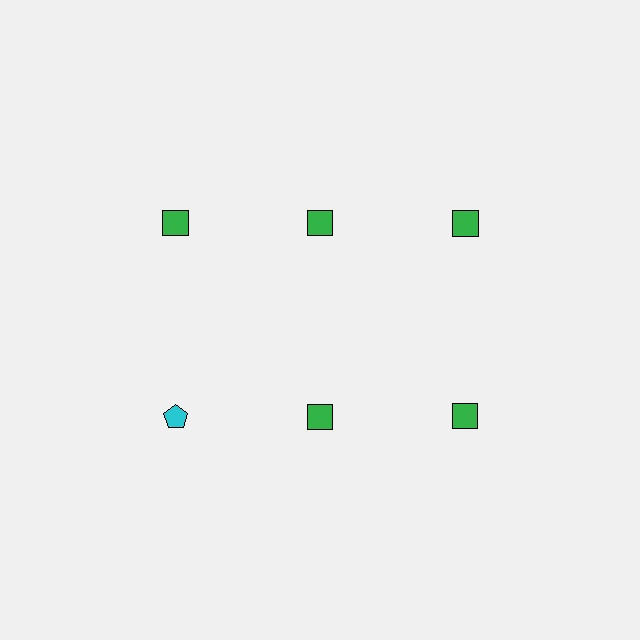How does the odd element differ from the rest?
It differs in both color (cyan instead of green) and shape (pentagon instead of square).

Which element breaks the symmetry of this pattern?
The cyan pentagon in the second row, leftmost column breaks the symmetry. All other shapes are green squares.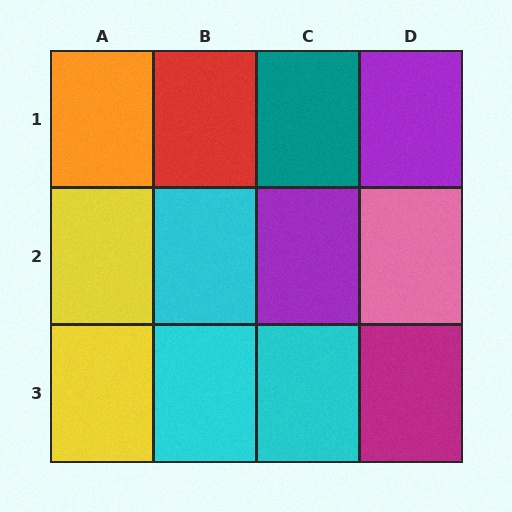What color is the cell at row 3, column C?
Cyan.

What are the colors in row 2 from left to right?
Yellow, cyan, purple, pink.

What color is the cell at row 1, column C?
Teal.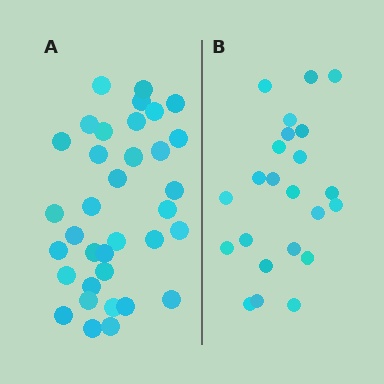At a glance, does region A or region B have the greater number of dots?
Region A (the left region) has more dots.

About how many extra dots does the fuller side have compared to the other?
Region A has roughly 12 or so more dots than region B.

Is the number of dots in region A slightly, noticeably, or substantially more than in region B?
Region A has substantially more. The ratio is roughly 1.5 to 1.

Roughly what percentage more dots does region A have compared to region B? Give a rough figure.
About 50% more.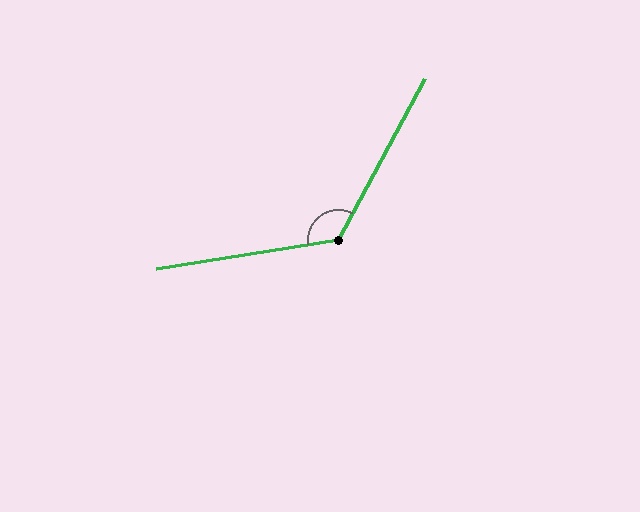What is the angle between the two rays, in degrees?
Approximately 127 degrees.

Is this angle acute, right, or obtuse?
It is obtuse.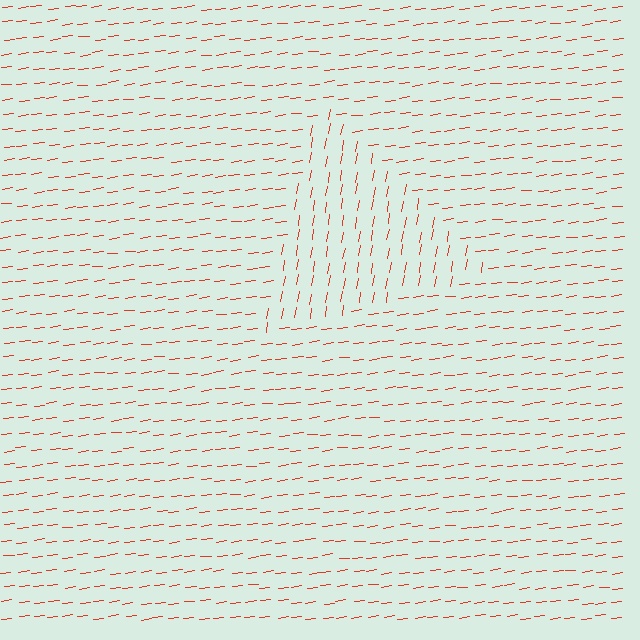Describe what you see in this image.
The image is filled with small red line segments. A triangle region in the image has lines oriented differently from the surrounding lines, creating a visible texture boundary.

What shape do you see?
I see a triangle.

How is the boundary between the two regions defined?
The boundary is defined purely by a change in line orientation (approximately 73 degrees difference). All lines are the same color and thickness.